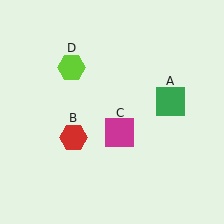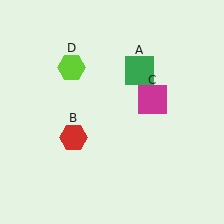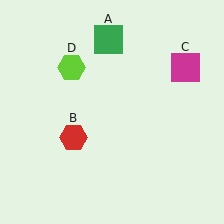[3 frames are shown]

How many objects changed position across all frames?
2 objects changed position: green square (object A), magenta square (object C).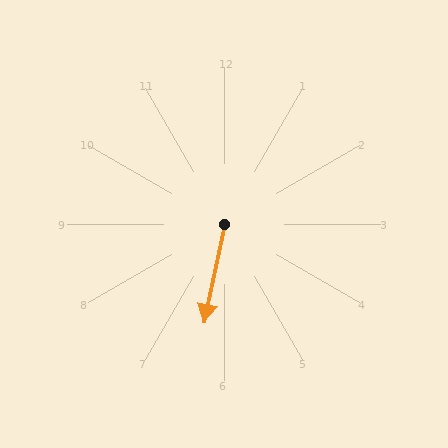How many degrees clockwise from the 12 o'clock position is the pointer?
Approximately 192 degrees.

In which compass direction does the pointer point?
South.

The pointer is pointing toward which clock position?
Roughly 6 o'clock.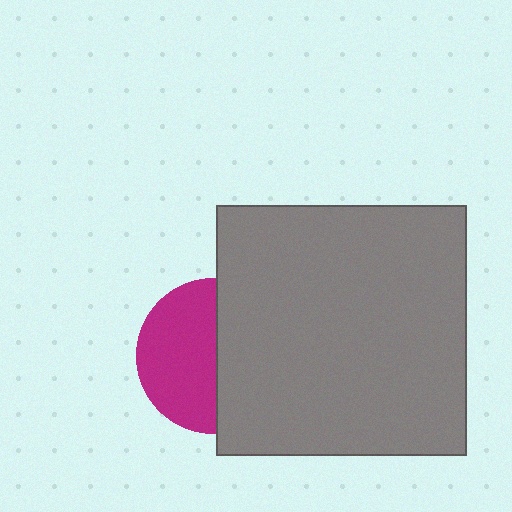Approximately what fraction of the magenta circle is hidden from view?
Roughly 49% of the magenta circle is hidden behind the gray square.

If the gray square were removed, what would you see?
You would see the complete magenta circle.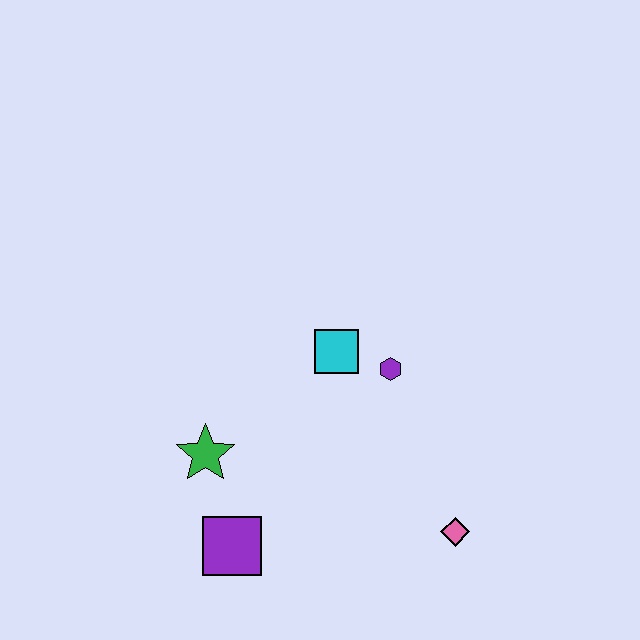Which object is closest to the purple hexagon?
The cyan square is closest to the purple hexagon.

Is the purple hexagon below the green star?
No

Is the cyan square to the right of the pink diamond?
No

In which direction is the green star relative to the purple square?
The green star is above the purple square.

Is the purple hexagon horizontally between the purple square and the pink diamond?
Yes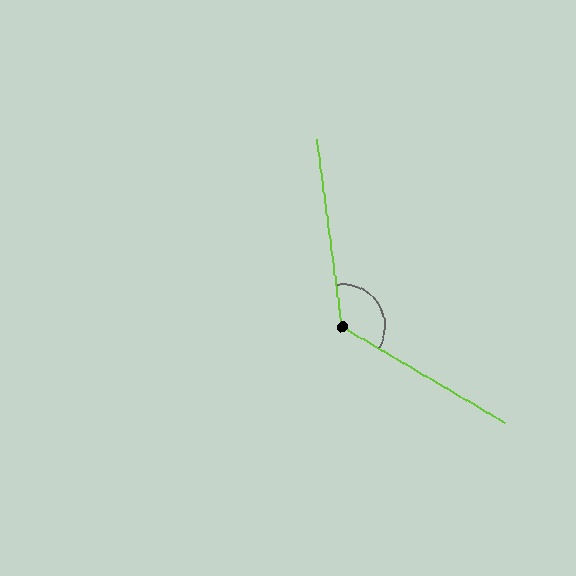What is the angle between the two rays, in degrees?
Approximately 128 degrees.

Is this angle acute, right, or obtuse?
It is obtuse.